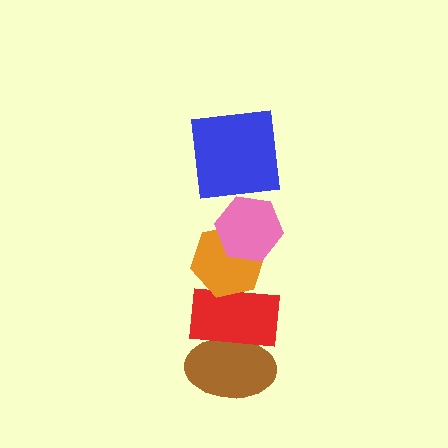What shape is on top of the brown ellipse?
The red rectangle is on top of the brown ellipse.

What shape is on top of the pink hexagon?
The blue square is on top of the pink hexagon.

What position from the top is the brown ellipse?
The brown ellipse is 5th from the top.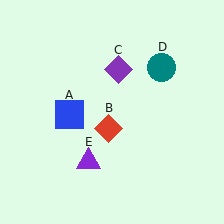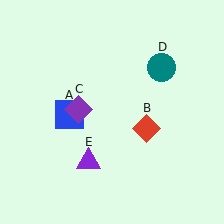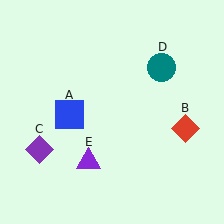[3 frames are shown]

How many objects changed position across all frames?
2 objects changed position: red diamond (object B), purple diamond (object C).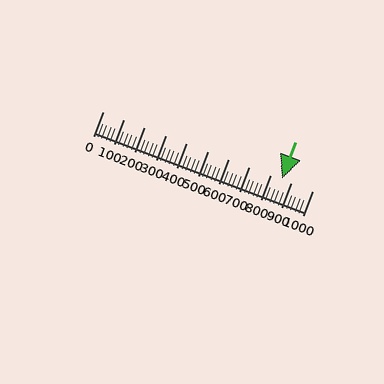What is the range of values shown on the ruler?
The ruler shows values from 0 to 1000.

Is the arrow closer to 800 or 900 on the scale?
The arrow is closer to 900.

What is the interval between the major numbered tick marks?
The major tick marks are spaced 100 units apart.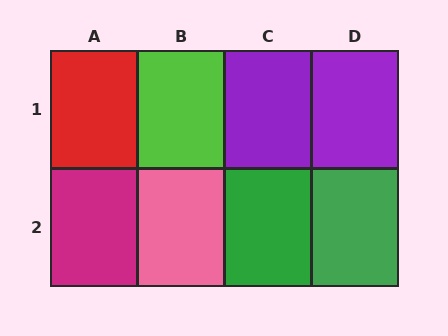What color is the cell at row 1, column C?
Purple.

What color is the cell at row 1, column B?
Lime.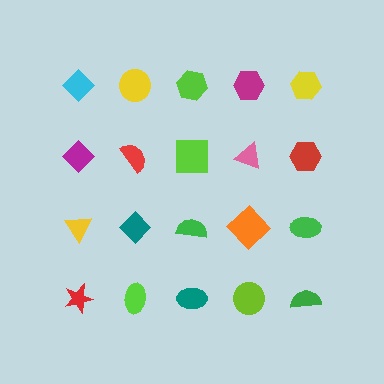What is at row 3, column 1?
A yellow triangle.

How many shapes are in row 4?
5 shapes.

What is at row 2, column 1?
A magenta diamond.